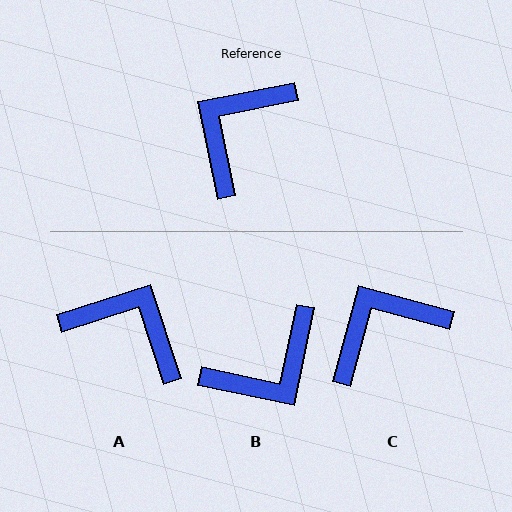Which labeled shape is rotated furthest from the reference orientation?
B, about 157 degrees away.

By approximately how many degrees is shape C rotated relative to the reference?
Approximately 27 degrees clockwise.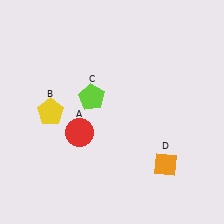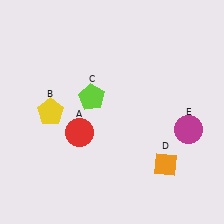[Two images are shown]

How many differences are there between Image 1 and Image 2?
There is 1 difference between the two images.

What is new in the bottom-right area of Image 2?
A magenta circle (E) was added in the bottom-right area of Image 2.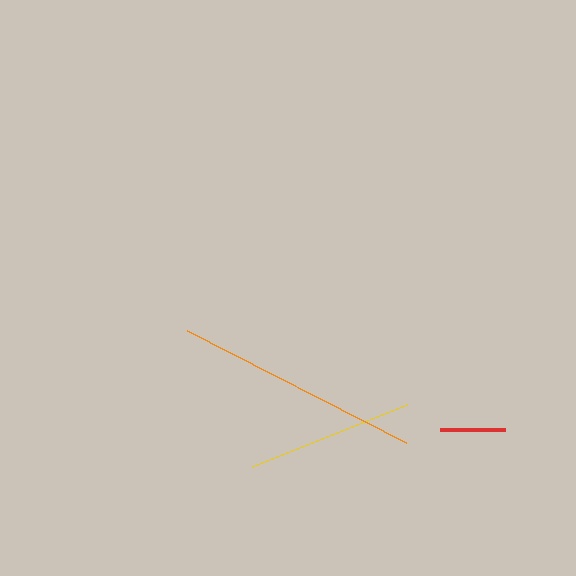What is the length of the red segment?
The red segment is approximately 65 pixels long.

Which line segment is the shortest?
The red line is the shortest at approximately 65 pixels.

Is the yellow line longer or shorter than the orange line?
The orange line is longer than the yellow line.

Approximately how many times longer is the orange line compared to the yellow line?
The orange line is approximately 1.5 times the length of the yellow line.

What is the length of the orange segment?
The orange segment is approximately 246 pixels long.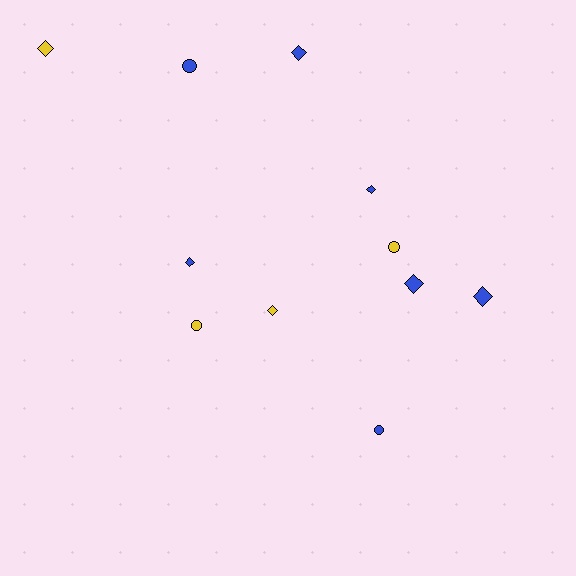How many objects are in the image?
There are 11 objects.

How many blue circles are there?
There are 2 blue circles.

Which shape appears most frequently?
Diamond, with 7 objects.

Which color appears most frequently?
Blue, with 7 objects.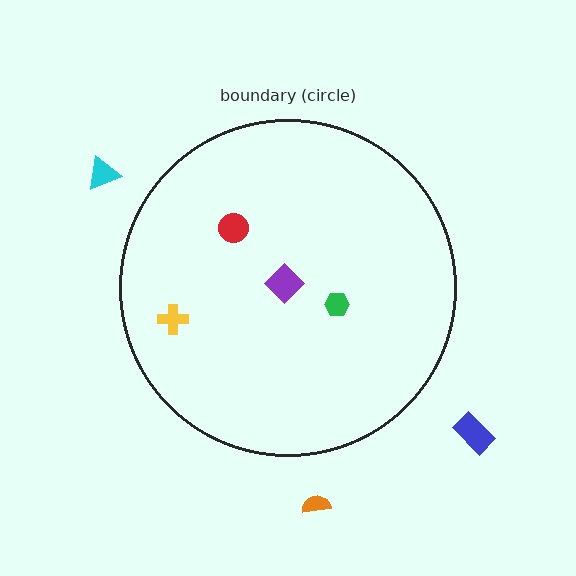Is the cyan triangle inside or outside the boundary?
Outside.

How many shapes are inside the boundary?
4 inside, 3 outside.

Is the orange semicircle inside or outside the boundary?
Outside.